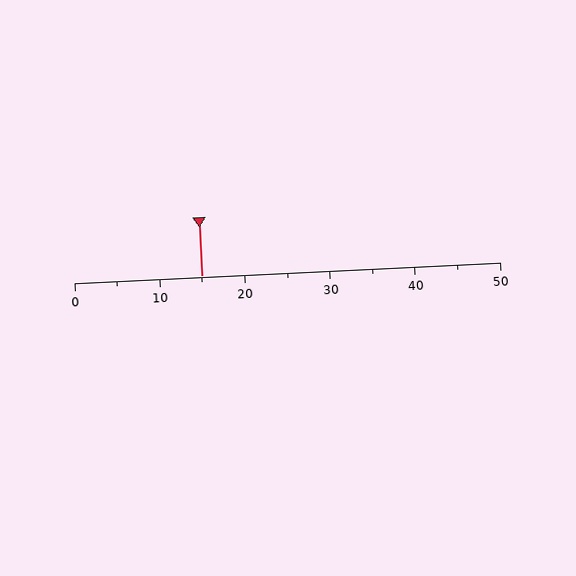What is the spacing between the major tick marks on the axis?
The major ticks are spaced 10 apart.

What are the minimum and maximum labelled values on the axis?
The axis runs from 0 to 50.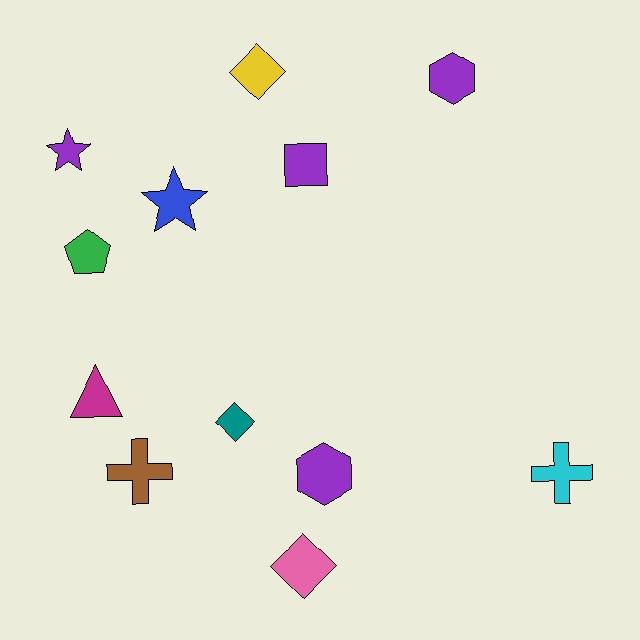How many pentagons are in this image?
There is 1 pentagon.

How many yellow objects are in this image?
There is 1 yellow object.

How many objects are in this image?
There are 12 objects.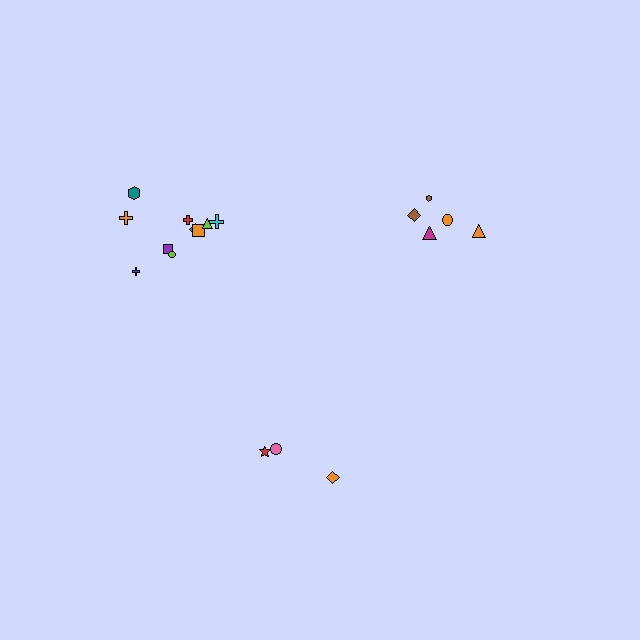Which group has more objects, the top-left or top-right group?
The top-left group.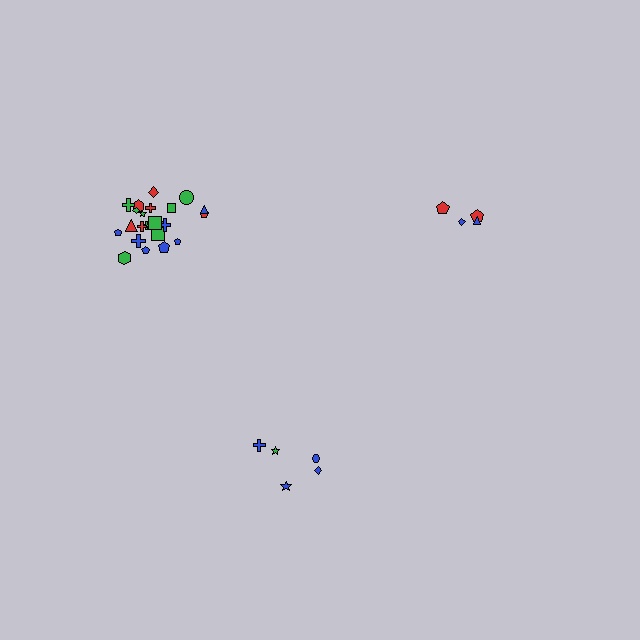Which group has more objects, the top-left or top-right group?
The top-left group.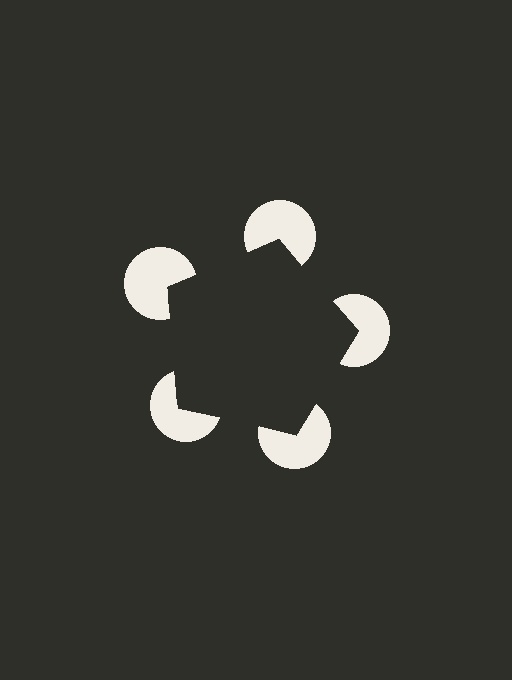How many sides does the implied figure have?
5 sides.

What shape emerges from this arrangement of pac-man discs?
An illusory pentagon — its edges are inferred from the aligned wedge cuts in the pac-man discs, not physically drawn.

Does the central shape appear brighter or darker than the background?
It typically appears slightly darker than the background, even though no actual brightness change is drawn.